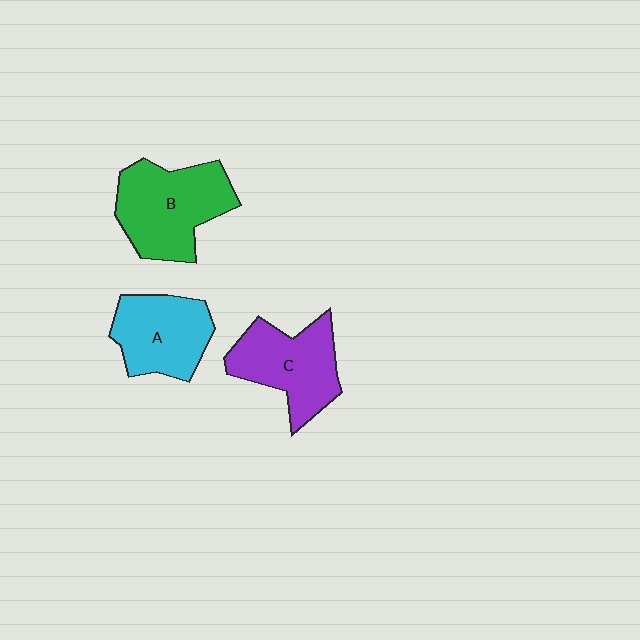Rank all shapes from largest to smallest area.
From largest to smallest: B (green), C (purple), A (cyan).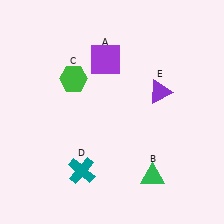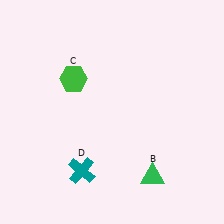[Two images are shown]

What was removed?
The purple triangle (E), the purple square (A) were removed in Image 2.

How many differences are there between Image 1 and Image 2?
There are 2 differences between the two images.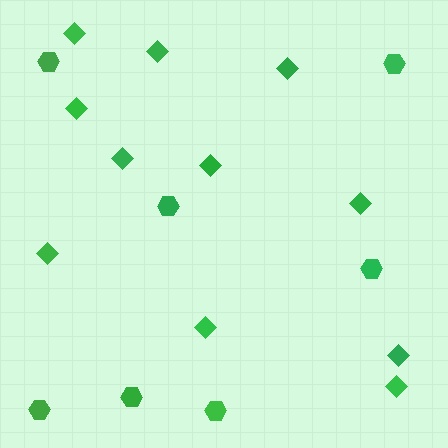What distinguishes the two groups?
There are 2 groups: one group of diamonds (11) and one group of hexagons (7).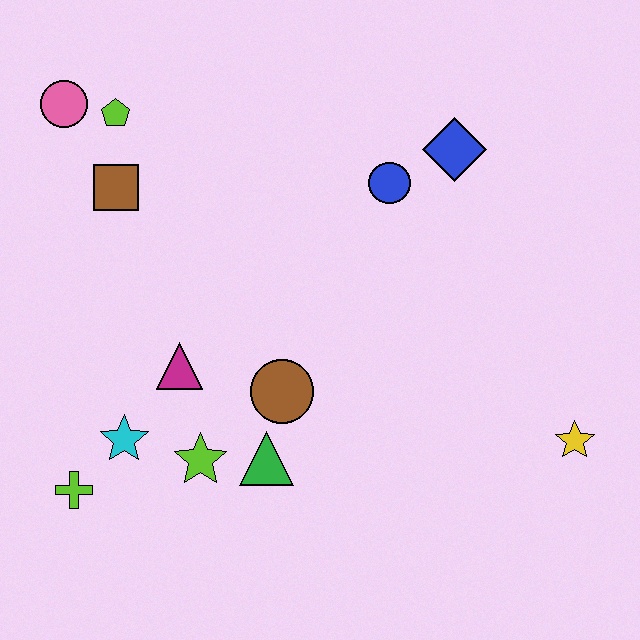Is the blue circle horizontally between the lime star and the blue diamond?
Yes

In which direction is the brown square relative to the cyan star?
The brown square is above the cyan star.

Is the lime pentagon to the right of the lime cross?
Yes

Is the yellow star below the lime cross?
No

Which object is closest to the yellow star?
The brown circle is closest to the yellow star.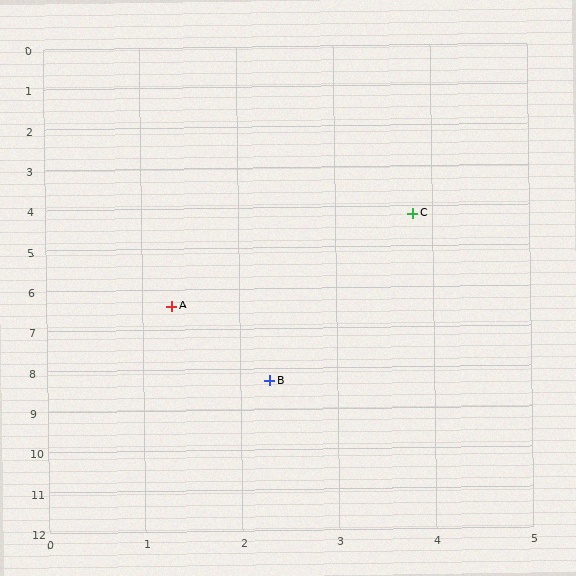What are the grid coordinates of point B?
Point B is at approximately (2.3, 8.3).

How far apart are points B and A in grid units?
Points B and A are about 2.1 grid units apart.